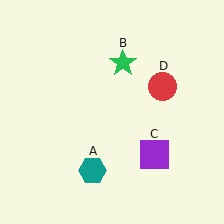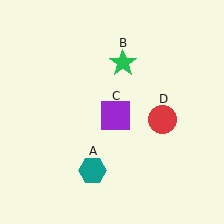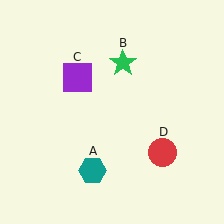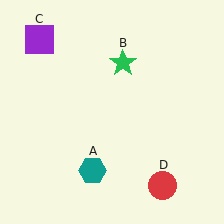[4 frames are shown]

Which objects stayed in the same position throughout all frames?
Teal hexagon (object A) and green star (object B) remained stationary.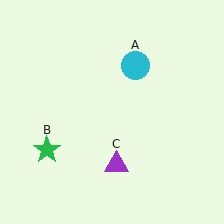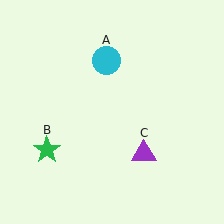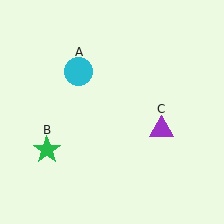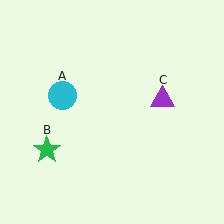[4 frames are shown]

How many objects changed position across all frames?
2 objects changed position: cyan circle (object A), purple triangle (object C).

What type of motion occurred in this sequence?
The cyan circle (object A), purple triangle (object C) rotated counterclockwise around the center of the scene.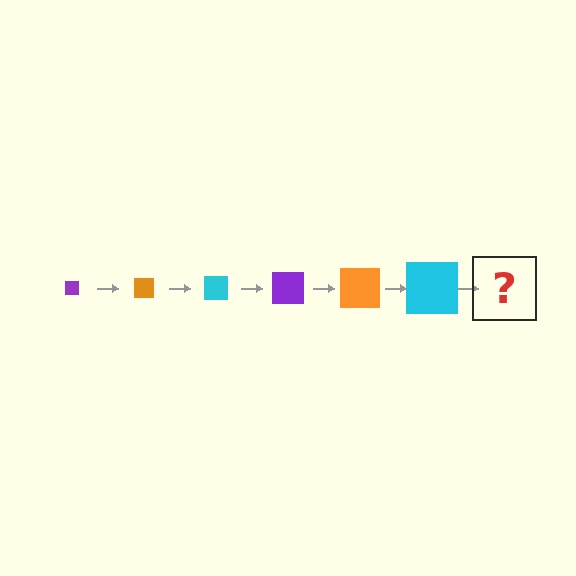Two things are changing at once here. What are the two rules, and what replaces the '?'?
The two rules are that the square grows larger each step and the color cycles through purple, orange, and cyan. The '?' should be a purple square, larger than the previous one.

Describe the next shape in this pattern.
It should be a purple square, larger than the previous one.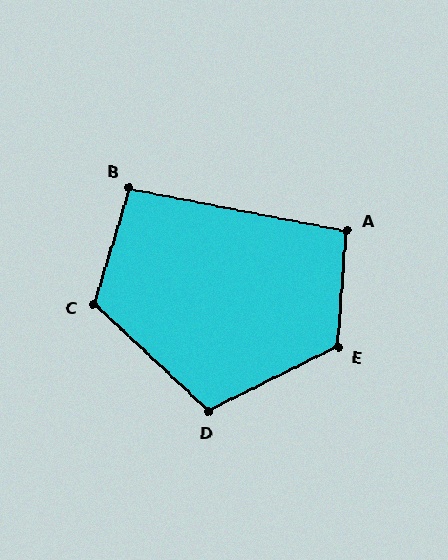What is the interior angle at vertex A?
Approximately 97 degrees (obtuse).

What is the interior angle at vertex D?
Approximately 111 degrees (obtuse).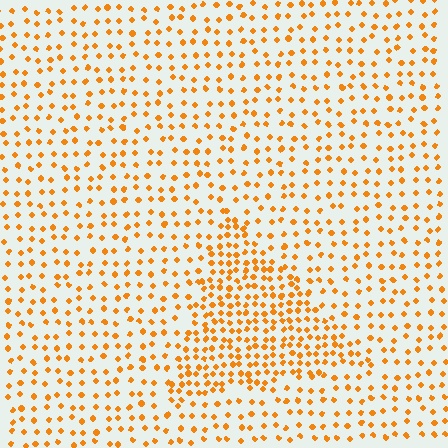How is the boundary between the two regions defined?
The boundary is defined by a change in element density (approximately 2.0x ratio). All elements are the same color, size, and shape.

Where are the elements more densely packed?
The elements are more densely packed inside the triangle boundary.